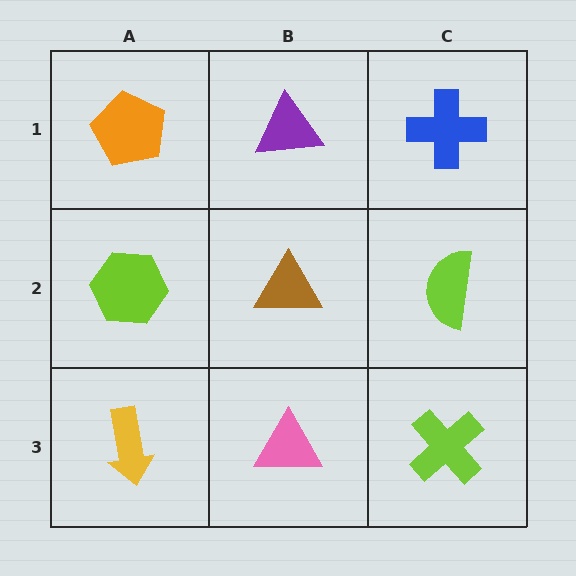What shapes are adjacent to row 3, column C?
A lime semicircle (row 2, column C), a pink triangle (row 3, column B).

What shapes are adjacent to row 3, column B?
A brown triangle (row 2, column B), a yellow arrow (row 3, column A), a lime cross (row 3, column C).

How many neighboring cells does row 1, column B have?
3.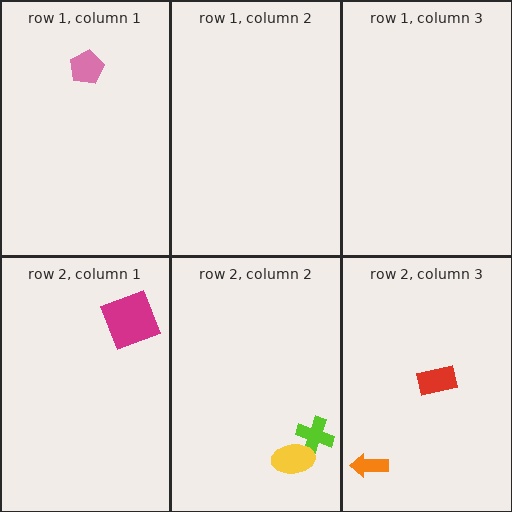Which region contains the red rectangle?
The row 2, column 3 region.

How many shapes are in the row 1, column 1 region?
1.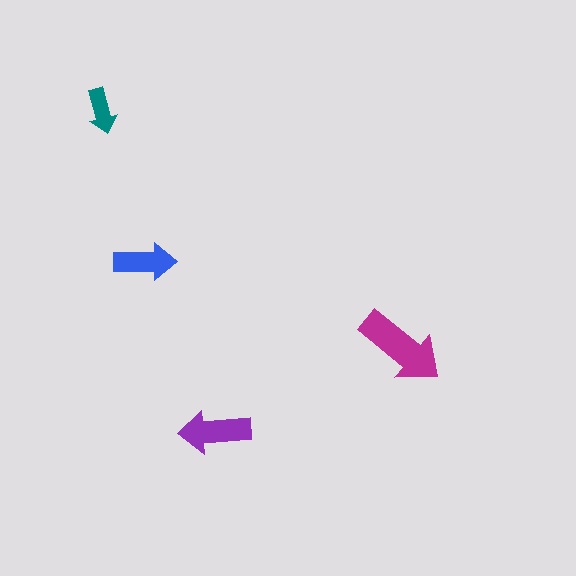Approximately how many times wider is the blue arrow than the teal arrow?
About 1.5 times wider.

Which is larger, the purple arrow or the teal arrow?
The purple one.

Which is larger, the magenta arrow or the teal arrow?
The magenta one.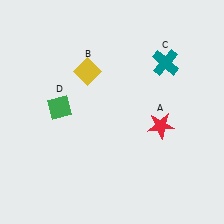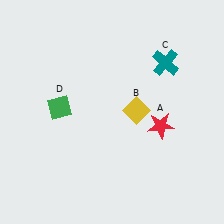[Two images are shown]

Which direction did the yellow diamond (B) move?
The yellow diamond (B) moved right.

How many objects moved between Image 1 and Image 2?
1 object moved between the two images.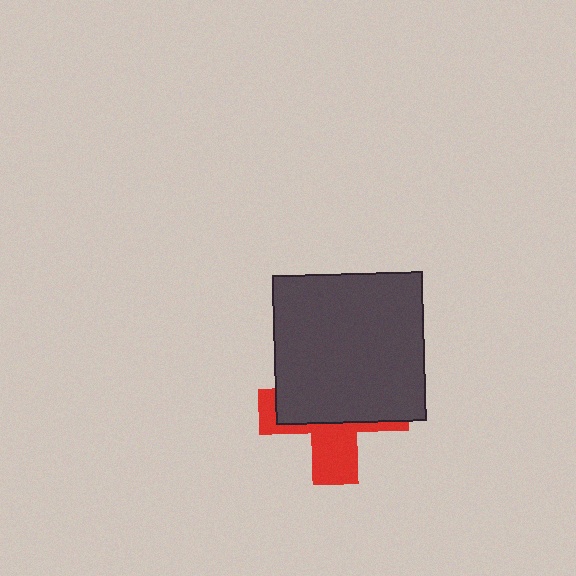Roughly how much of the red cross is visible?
A small part of it is visible (roughly 36%).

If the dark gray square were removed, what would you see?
You would see the complete red cross.